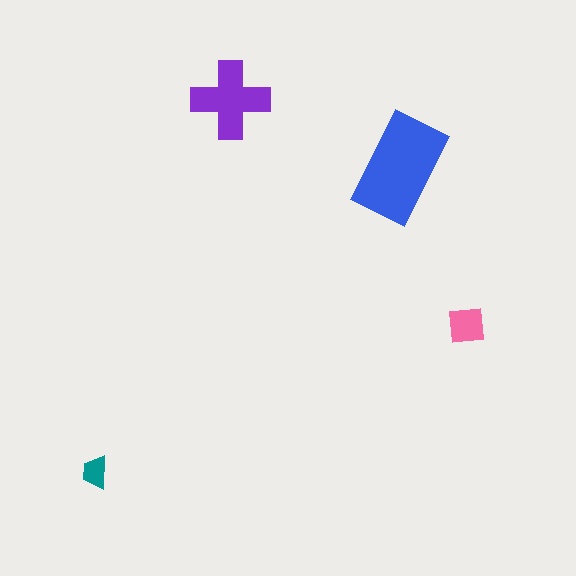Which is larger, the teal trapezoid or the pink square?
The pink square.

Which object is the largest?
The blue rectangle.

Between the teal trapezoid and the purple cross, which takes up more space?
The purple cross.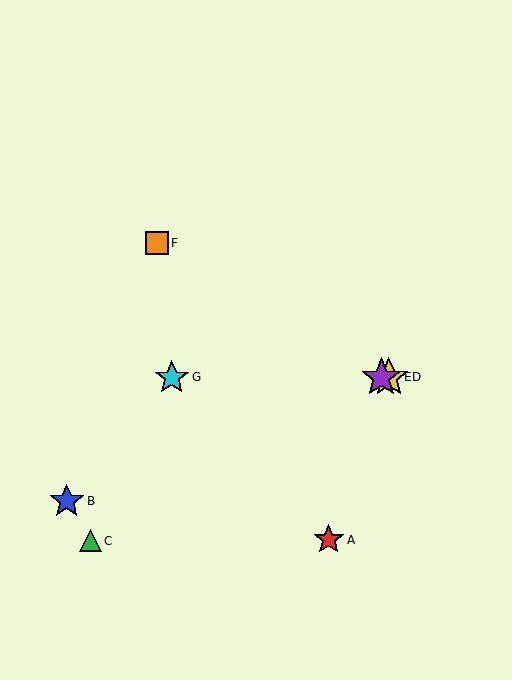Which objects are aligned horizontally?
Objects D, E, G are aligned horizontally.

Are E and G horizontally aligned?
Yes, both are at y≈377.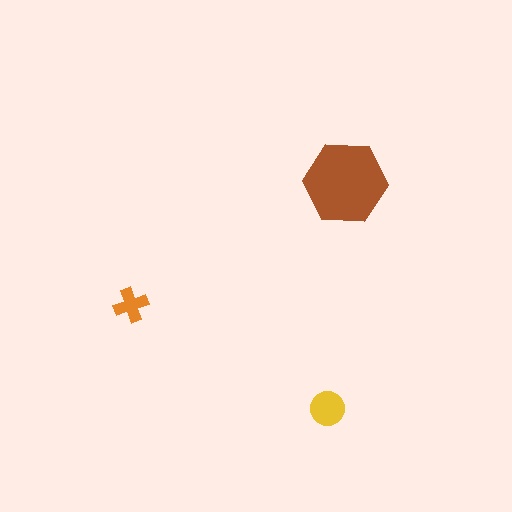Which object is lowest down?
The yellow circle is bottommost.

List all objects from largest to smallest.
The brown hexagon, the yellow circle, the orange cross.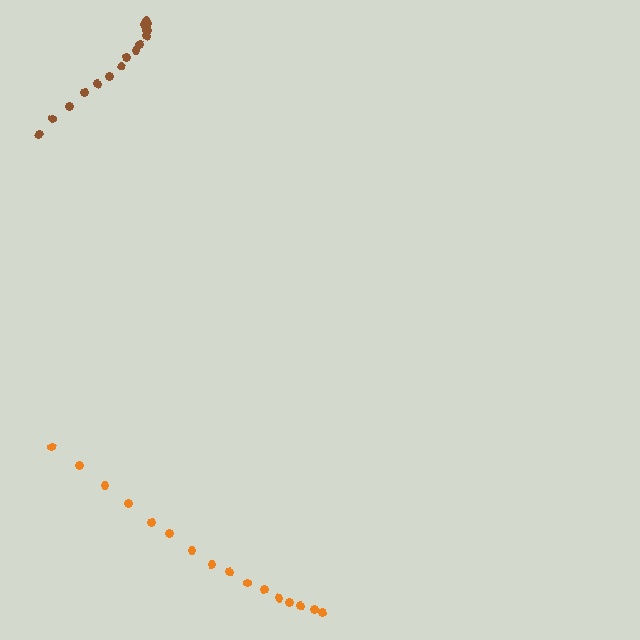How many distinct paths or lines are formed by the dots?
There are 2 distinct paths.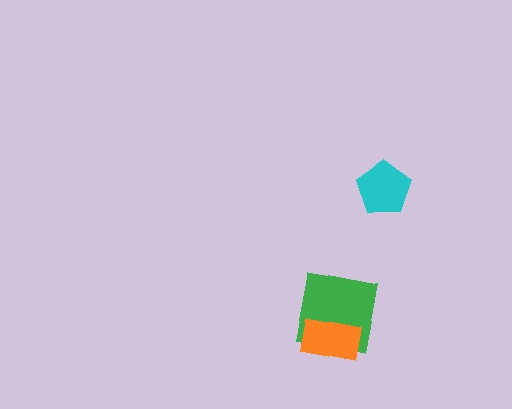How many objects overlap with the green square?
1 object overlaps with the green square.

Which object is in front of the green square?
The orange rectangle is in front of the green square.